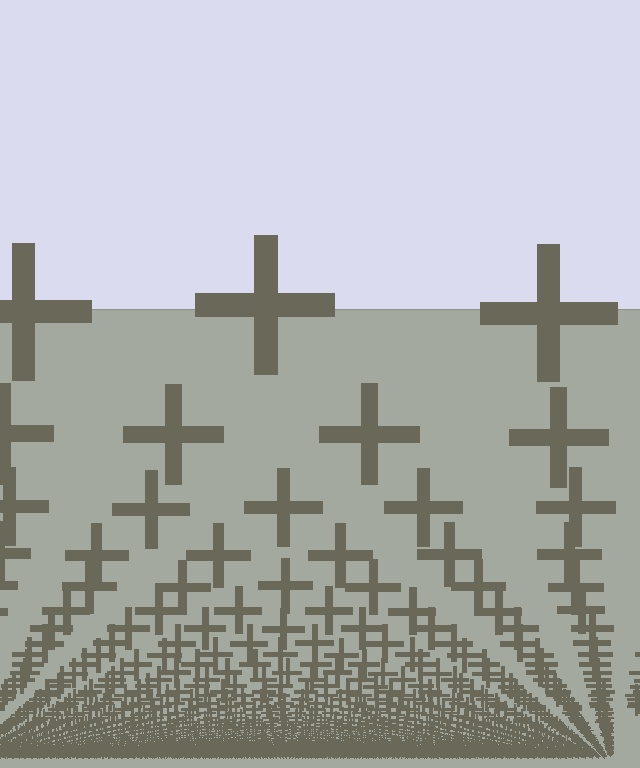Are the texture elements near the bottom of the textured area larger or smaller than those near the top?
Smaller. The gradient is inverted — elements near the bottom are smaller and denser.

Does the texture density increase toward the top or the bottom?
Density increases toward the bottom.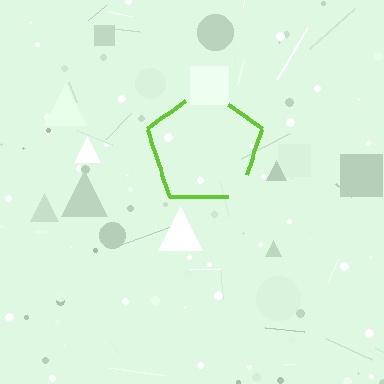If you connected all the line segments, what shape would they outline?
They would outline a pentagon.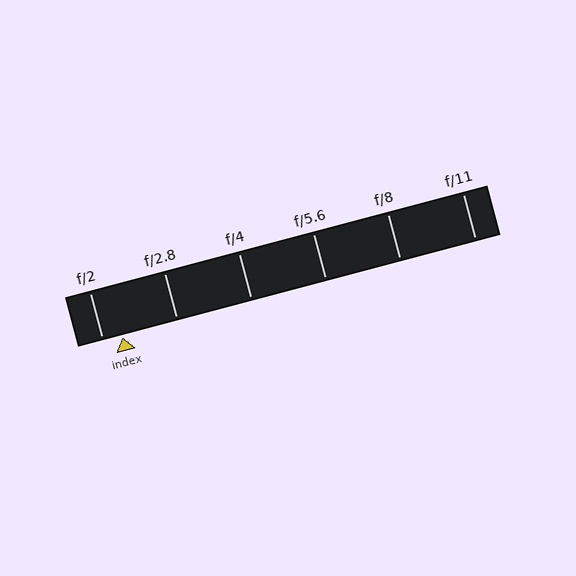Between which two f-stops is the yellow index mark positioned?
The index mark is between f/2 and f/2.8.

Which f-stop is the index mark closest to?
The index mark is closest to f/2.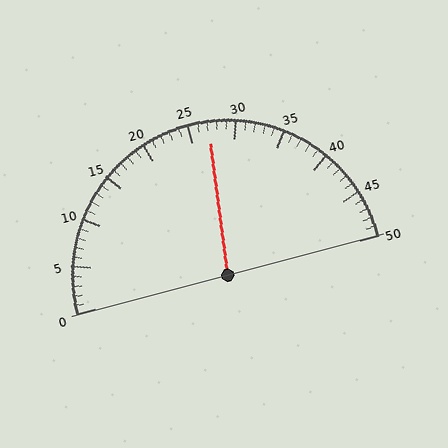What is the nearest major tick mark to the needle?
The nearest major tick mark is 25.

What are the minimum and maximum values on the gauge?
The gauge ranges from 0 to 50.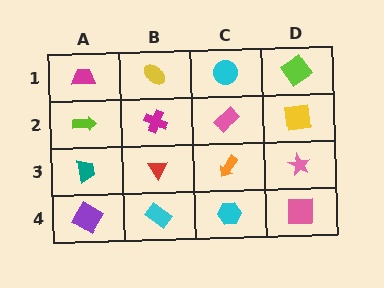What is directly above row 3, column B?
A magenta cross.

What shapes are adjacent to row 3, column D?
A yellow square (row 2, column D), a pink square (row 4, column D), an orange arrow (row 3, column C).